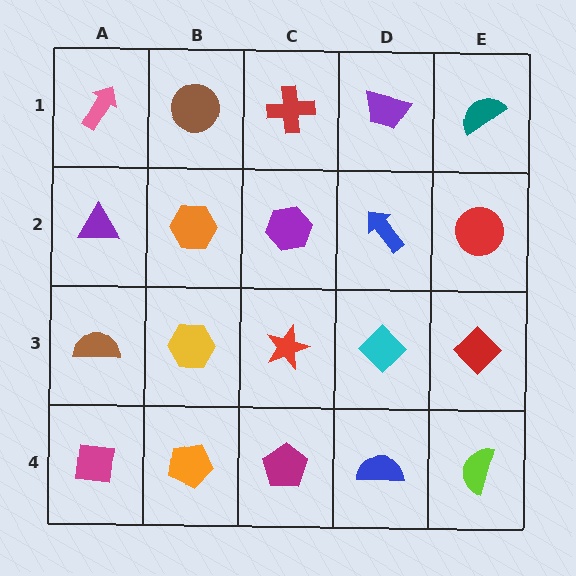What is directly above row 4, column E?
A red diamond.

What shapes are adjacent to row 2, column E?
A teal semicircle (row 1, column E), a red diamond (row 3, column E), a blue arrow (row 2, column D).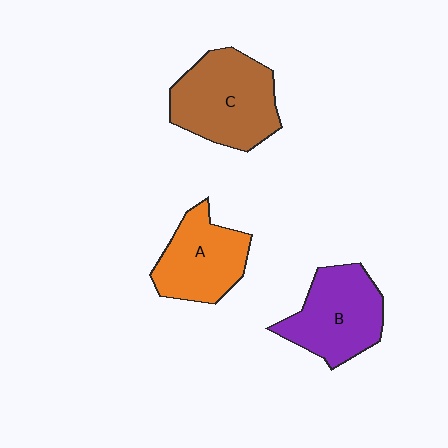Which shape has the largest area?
Shape C (brown).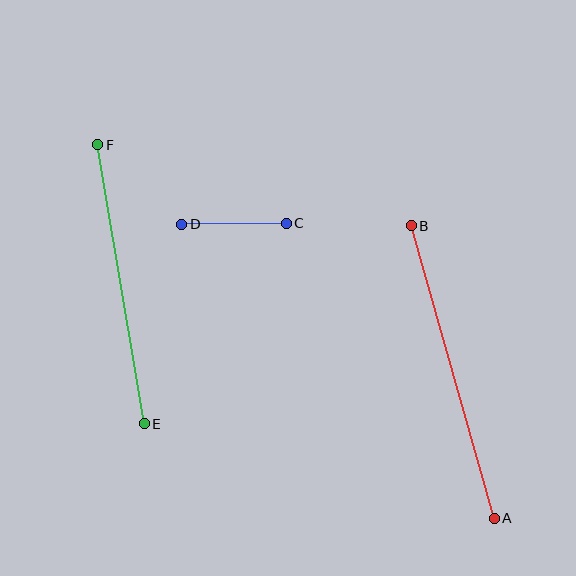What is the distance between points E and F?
The distance is approximately 283 pixels.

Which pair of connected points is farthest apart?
Points A and B are farthest apart.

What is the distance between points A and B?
The distance is approximately 304 pixels.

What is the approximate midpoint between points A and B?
The midpoint is at approximately (453, 372) pixels.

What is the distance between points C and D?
The distance is approximately 105 pixels.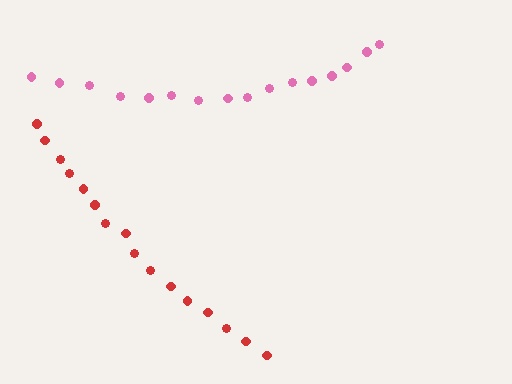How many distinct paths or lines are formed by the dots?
There are 2 distinct paths.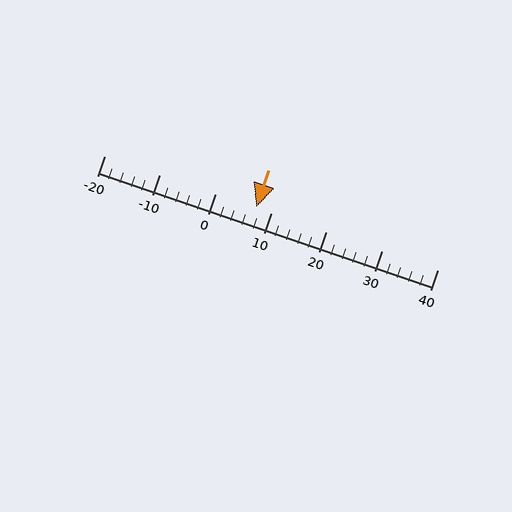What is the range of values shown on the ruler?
The ruler shows values from -20 to 40.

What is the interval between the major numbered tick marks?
The major tick marks are spaced 10 units apart.